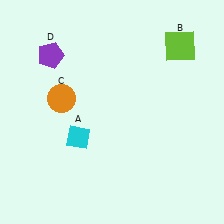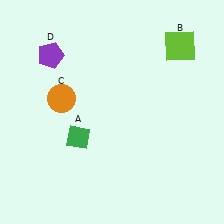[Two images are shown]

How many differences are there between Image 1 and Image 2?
There is 1 difference between the two images.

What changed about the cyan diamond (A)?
In Image 1, A is cyan. In Image 2, it changed to green.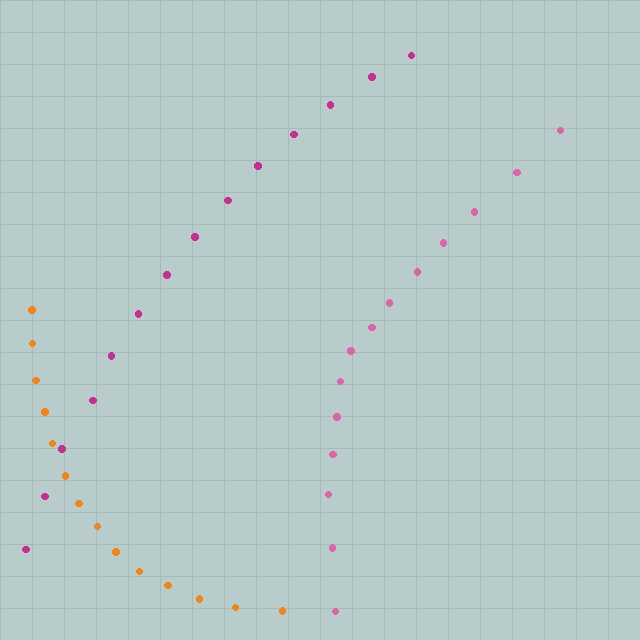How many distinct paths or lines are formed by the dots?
There are 3 distinct paths.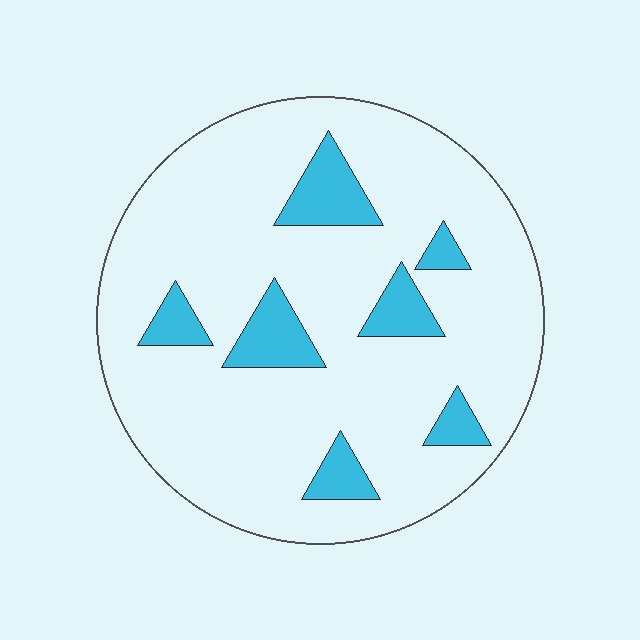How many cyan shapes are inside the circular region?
7.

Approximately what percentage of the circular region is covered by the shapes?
Approximately 15%.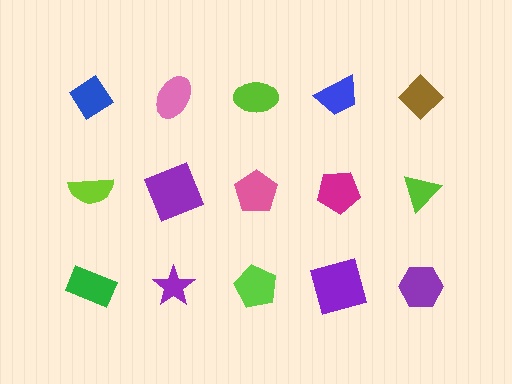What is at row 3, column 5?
A purple hexagon.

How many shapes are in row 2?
5 shapes.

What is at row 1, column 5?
A brown diamond.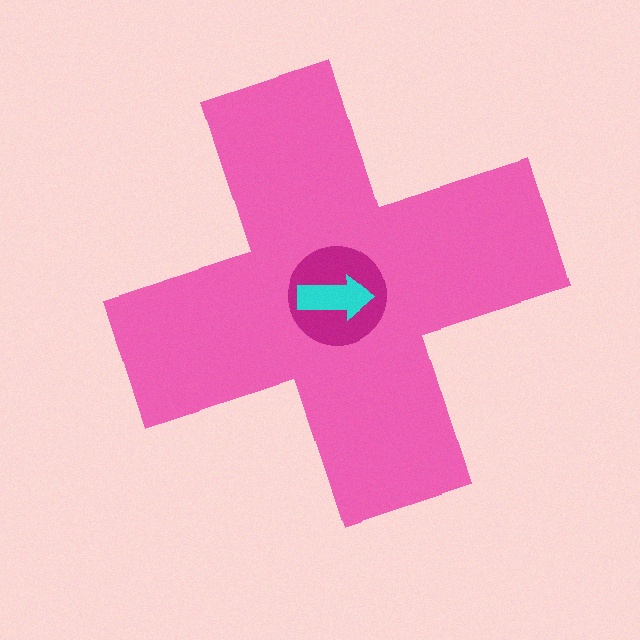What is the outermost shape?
The pink cross.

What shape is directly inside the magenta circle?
The cyan arrow.